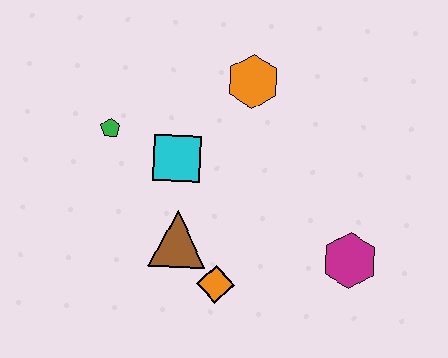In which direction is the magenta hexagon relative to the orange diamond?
The magenta hexagon is to the right of the orange diamond.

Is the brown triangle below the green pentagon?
Yes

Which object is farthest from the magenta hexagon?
The green pentagon is farthest from the magenta hexagon.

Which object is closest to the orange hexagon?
The cyan square is closest to the orange hexagon.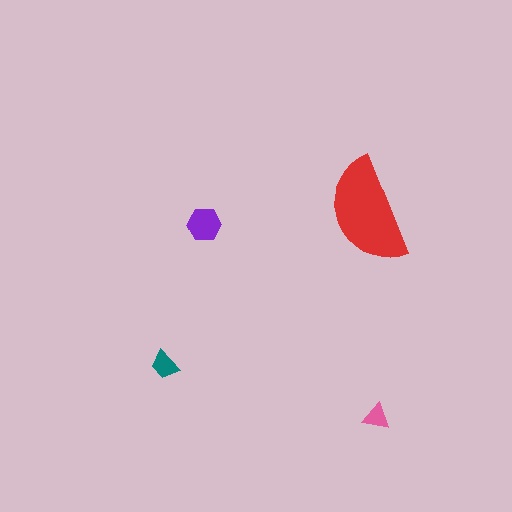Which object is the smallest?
The pink triangle.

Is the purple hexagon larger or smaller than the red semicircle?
Smaller.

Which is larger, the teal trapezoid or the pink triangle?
The teal trapezoid.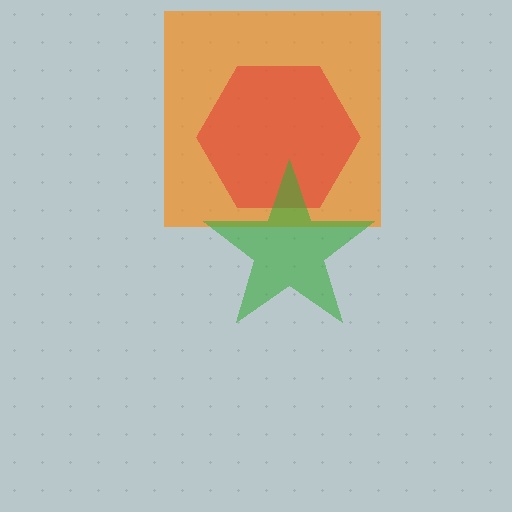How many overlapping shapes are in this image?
There are 3 overlapping shapes in the image.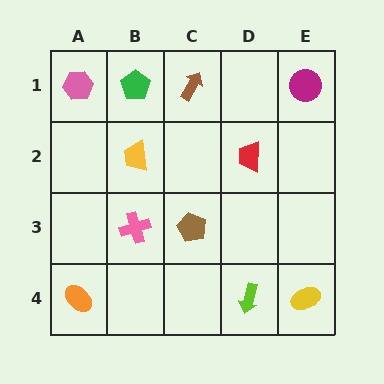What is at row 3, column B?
A pink cross.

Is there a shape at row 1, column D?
No, that cell is empty.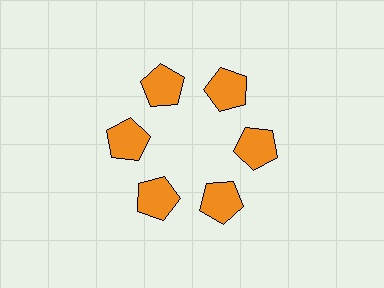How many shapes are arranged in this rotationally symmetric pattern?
There are 6 shapes, arranged in 6 groups of 1.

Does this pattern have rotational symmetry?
Yes, this pattern has 6-fold rotational symmetry. It looks the same after rotating 60 degrees around the center.